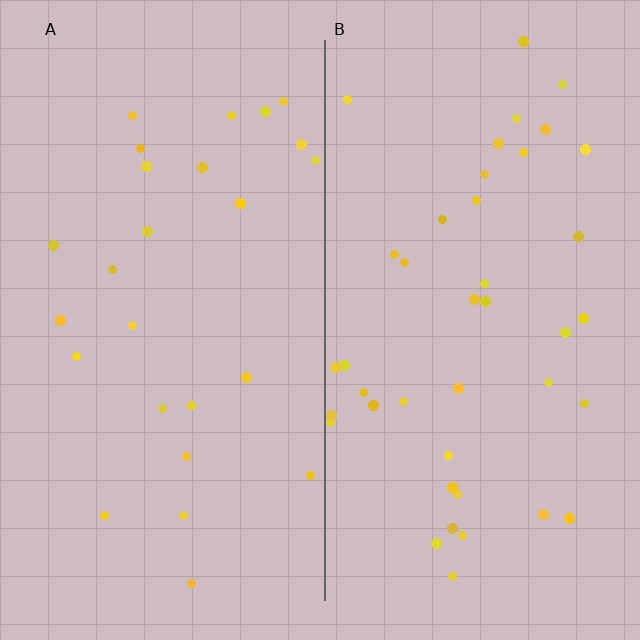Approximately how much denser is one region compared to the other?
Approximately 1.7× — region B over region A.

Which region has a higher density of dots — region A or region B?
B (the right).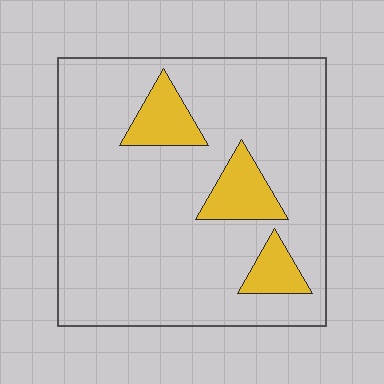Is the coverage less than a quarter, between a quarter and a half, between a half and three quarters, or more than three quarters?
Less than a quarter.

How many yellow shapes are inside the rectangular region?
3.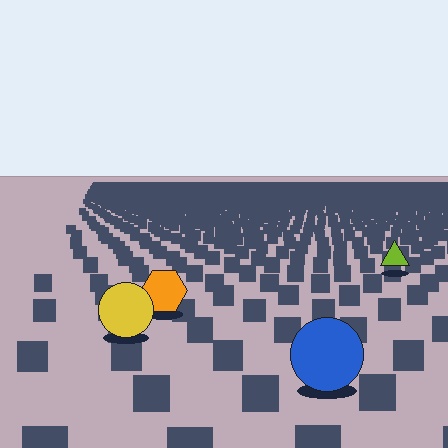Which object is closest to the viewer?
The blue circle is closest. The texture marks near it are larger and more spread out.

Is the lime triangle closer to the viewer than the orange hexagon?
No. The orange hexagon is closer — you can tell from the texture gradient: the ground texture is coarser near it.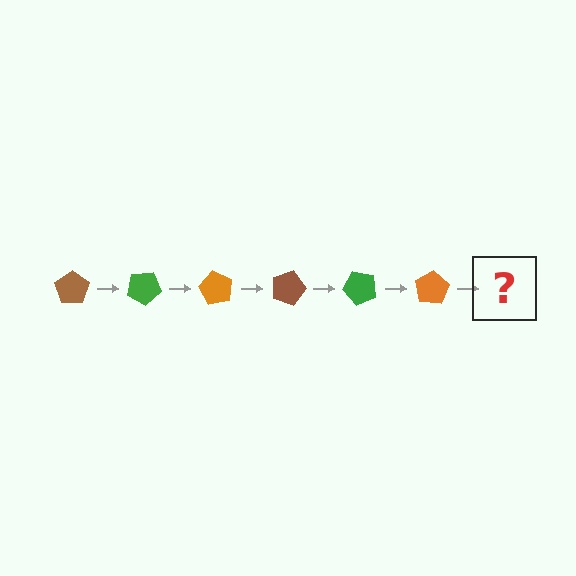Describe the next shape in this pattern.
It should be a brown pentagon, rotated 180 degrees from the start.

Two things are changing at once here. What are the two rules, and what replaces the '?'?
The two rules are that it rotates 30 degrees each step and the color cycles through brown, green, and orange. The '?' should be a brown pentagon, rotated 180 degrees from the start.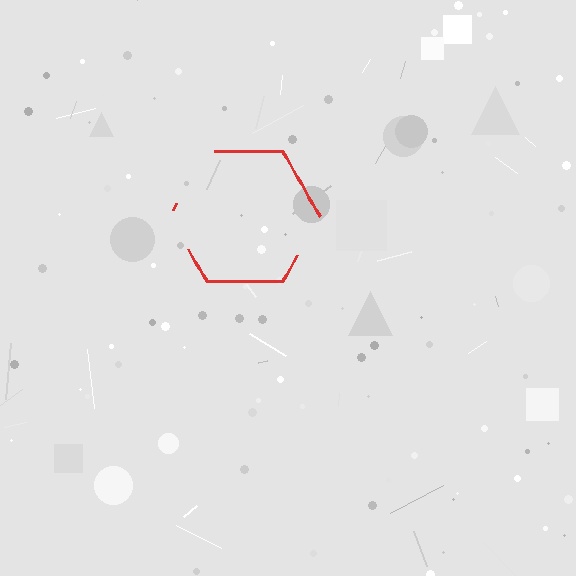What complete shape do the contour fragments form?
The contour fragments form a hexagon.